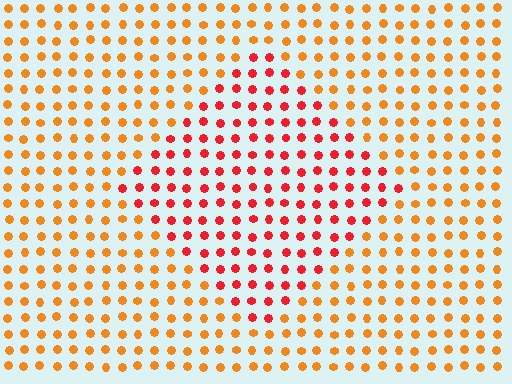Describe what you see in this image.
The image is filled with small orange elements in a uniform arrangement. A diamond-shaped region is visible where the elements are tinted to a slightly different hue, forming a subtle color boundary.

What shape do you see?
I see a diamond.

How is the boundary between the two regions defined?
The boundary is defined purely by a slight shift in hue (about 35 degrees). Spacing, size, and orientation are identical on both sides.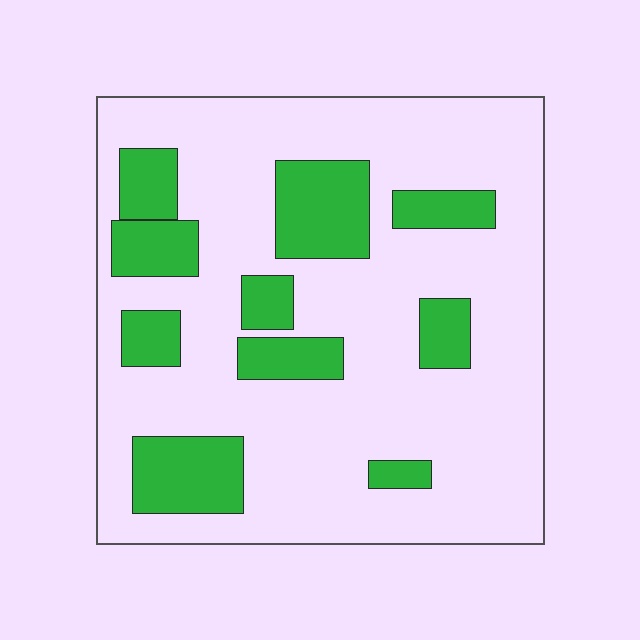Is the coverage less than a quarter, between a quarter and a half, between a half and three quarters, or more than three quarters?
Less than a quarter.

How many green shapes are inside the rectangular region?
10.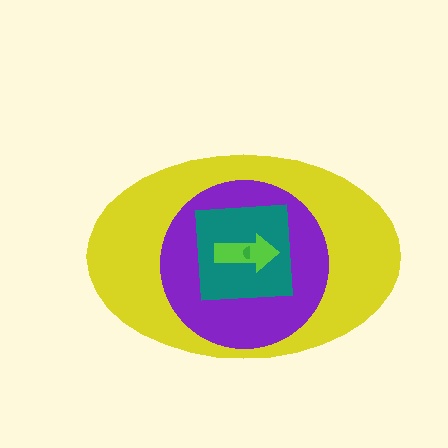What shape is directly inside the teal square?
The lime arrow.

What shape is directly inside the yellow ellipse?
The purple circle.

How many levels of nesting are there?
5.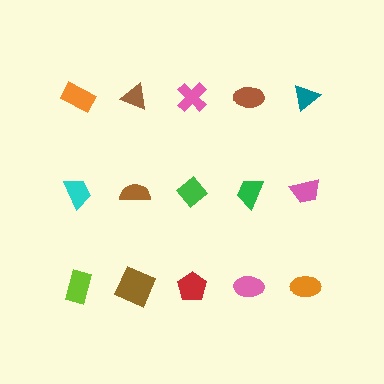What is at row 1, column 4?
A brown ellipse.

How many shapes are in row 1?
5 shapes.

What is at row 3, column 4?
A pink ellipse.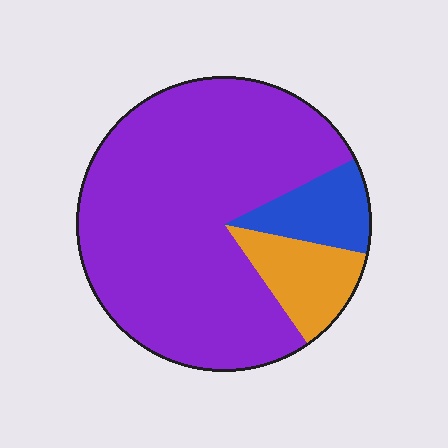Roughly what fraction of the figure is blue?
Blue covers about 10% of the figure.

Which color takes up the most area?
Purple, at roughly 75%.